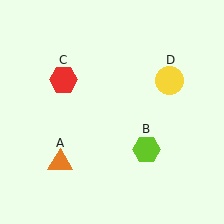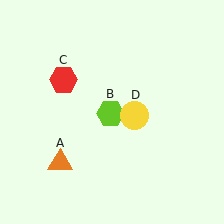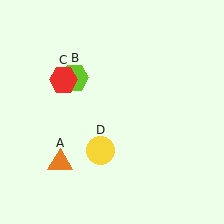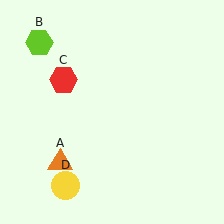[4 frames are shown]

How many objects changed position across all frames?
2 objects changed position: lime hexagon (object B), yellow circle (object D).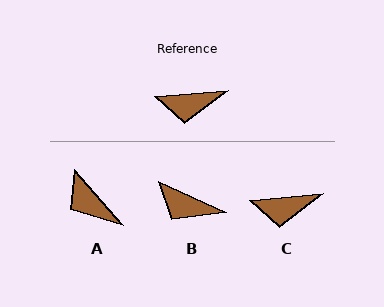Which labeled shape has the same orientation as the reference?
C.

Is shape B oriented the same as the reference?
No, it is off by about 30 degrees.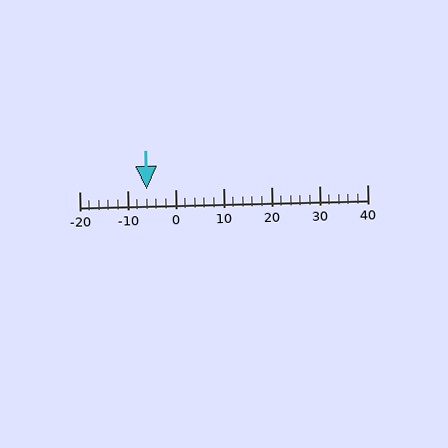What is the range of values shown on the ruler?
The ruler shows values from -20 to 40.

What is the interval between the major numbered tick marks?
The major tick marks are spaced 10 units apart.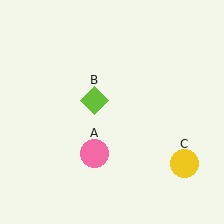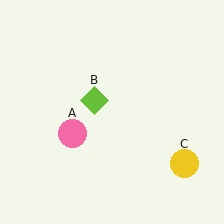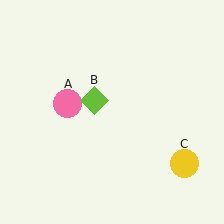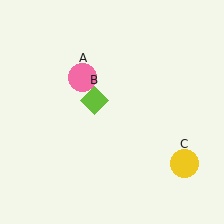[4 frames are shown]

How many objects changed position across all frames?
1 object changed position: pink circle (object A).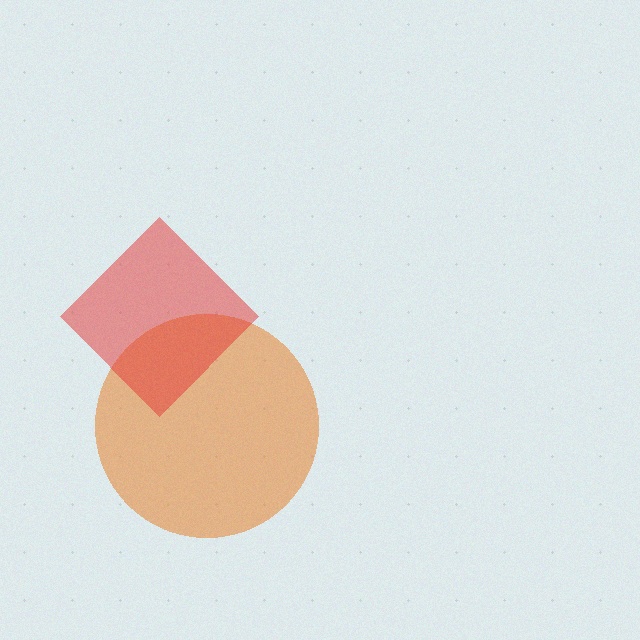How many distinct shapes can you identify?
There are 2 distinct shapes: an orange circle, a red diamond.